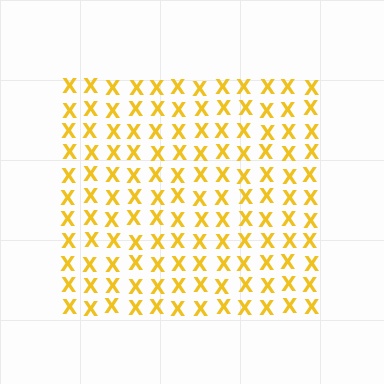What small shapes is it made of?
It is made of small letter X's.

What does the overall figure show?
The overall figure shows a square.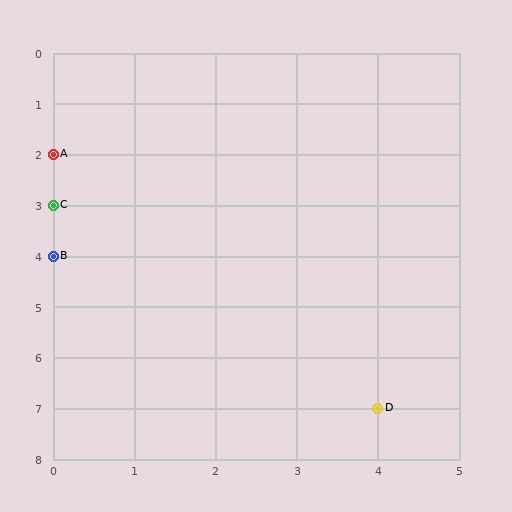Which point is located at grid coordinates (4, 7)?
Point D is at (4, 7).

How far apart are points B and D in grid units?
Points B and D are 4 columns and 3 rows apart (about 5.0 grid units diagonally).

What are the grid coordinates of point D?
Point D is at grid coordinates (4, 7).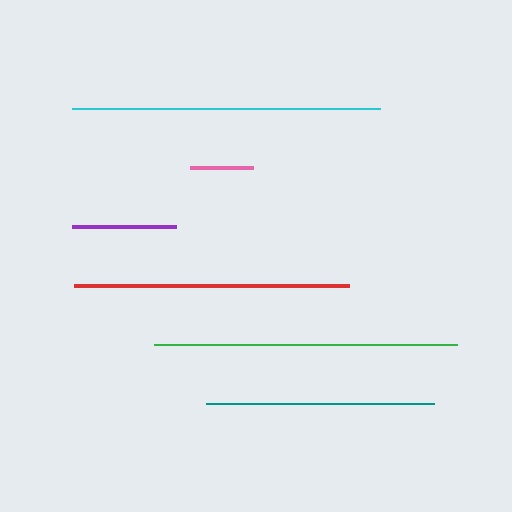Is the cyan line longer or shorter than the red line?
The cyan line is longer than the red line.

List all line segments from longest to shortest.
From longest to shortest: cyan, green, red, teal, purple, pink.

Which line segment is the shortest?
The pink line is the shortest at approximately 63 pixels.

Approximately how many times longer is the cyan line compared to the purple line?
The cyan line is approximately 3.0 times the length of the purple line.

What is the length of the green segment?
The green segment is approximately 303 pixels long.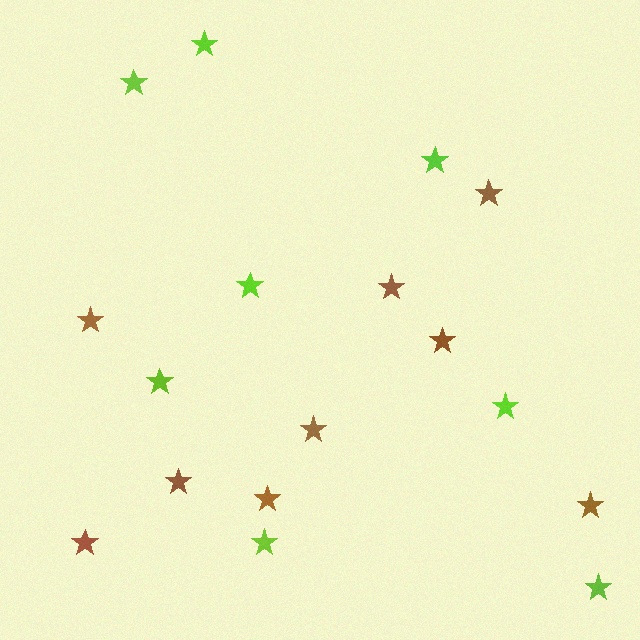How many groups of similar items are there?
There are 2 groups: one group of brown stars (9) and one group of lime stars (8).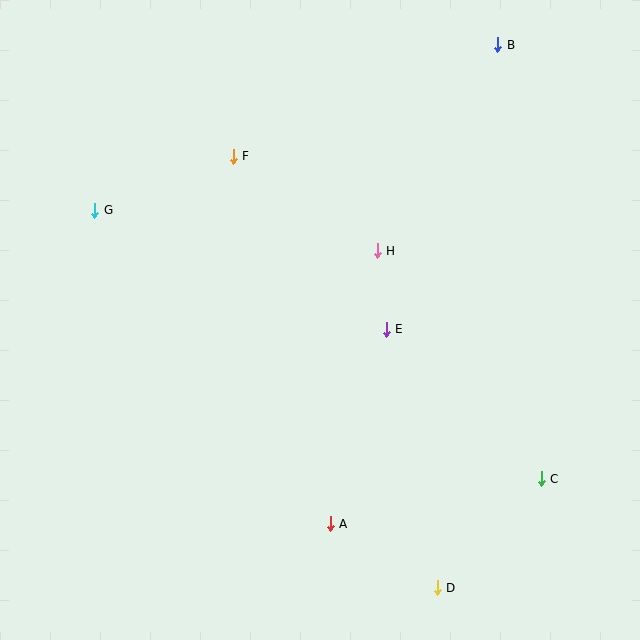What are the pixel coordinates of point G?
Point G is at (95, 210).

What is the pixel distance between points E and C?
The distance between E and C is 215 pixels.